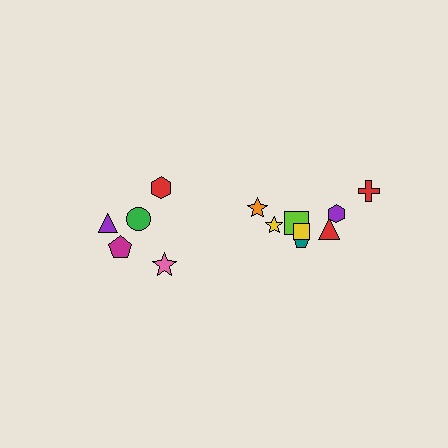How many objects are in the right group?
There are 8 objects.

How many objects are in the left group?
There are 5 objects.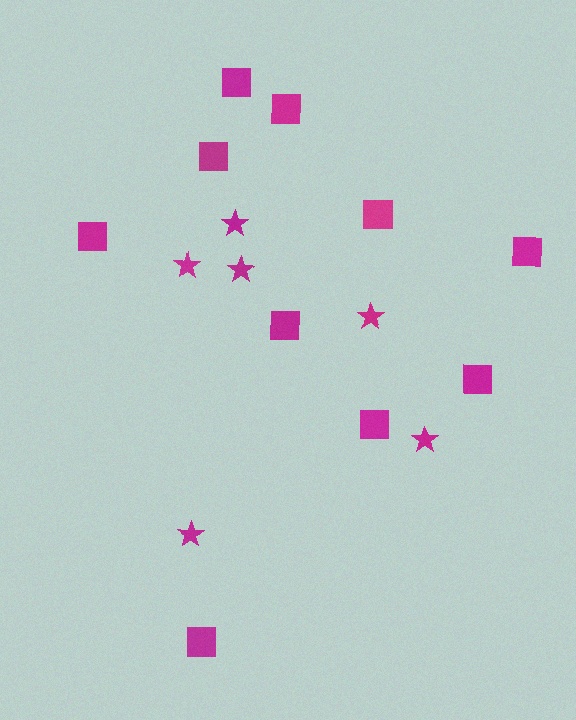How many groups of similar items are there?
There are 2 groups: one group of stars (6) and one group of squares (10).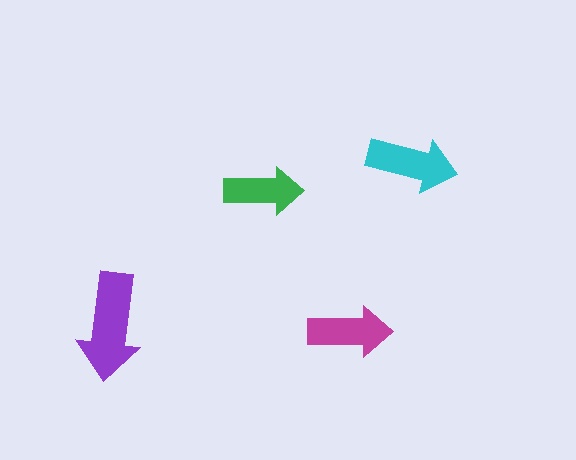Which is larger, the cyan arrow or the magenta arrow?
The cyan one.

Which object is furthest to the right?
The cyan arrow is rightmost.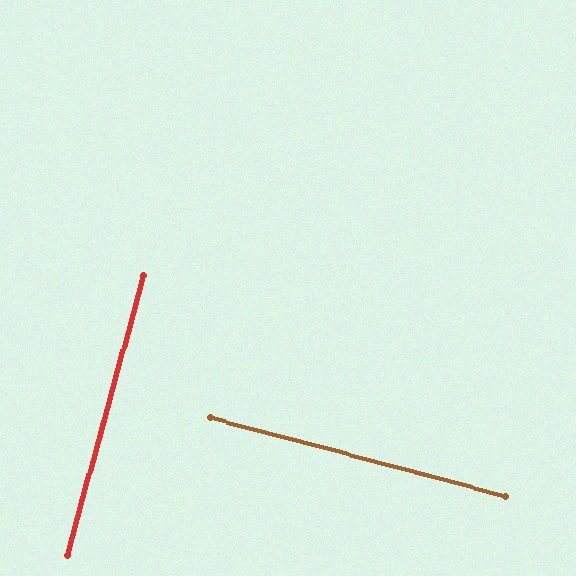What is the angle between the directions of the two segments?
Approximately 90 degrees.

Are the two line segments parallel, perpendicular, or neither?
Perpendicular — they meet at approximately 90°.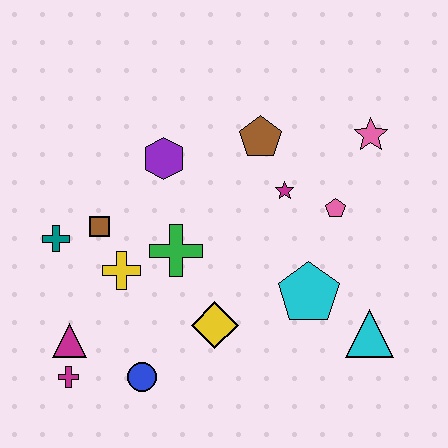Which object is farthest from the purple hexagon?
The cyan triangle is farthest from the purple hexagon.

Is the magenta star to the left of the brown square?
No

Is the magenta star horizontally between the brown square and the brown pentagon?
No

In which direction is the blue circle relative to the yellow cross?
The blue circle is below the yellow cross.